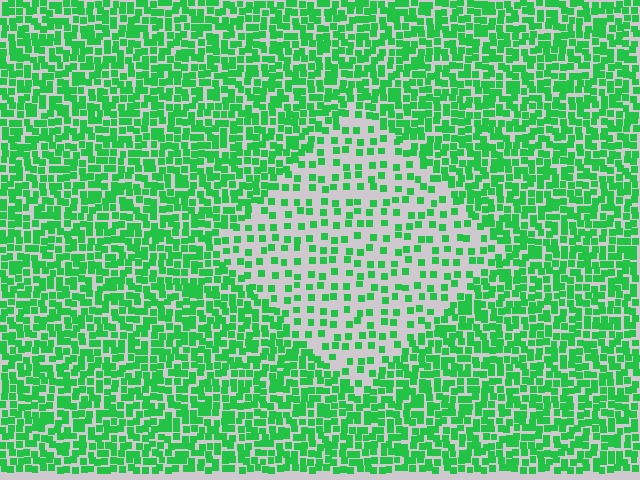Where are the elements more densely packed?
The elements are more densely packed outside the diamond boundary.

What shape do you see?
I see a diamond.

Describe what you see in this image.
The image contains small green elements arranged at two different densities. A diamond-shaped region is visible where the elements are less densely packed than the surrounding area.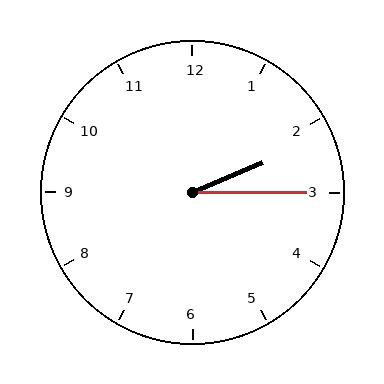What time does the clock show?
2:15.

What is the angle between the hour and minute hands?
Approximately 22 degrees.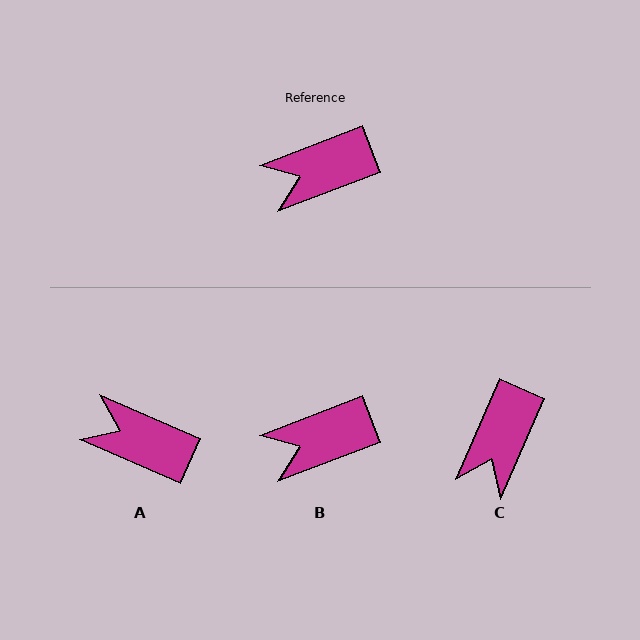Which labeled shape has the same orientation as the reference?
B.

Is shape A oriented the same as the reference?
No, it is off by about 45 degrees.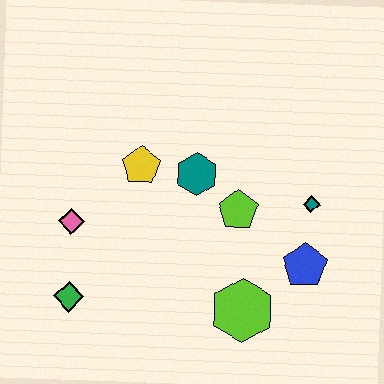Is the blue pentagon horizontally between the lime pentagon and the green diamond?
No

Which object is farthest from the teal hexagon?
The green diamond is farthest from the teal hexagon.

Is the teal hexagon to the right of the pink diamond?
Yes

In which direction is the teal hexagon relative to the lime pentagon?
The teal hexagon is to the left of the lime pentagon.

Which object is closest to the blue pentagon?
The teal diamond is closest to the blue pentagon.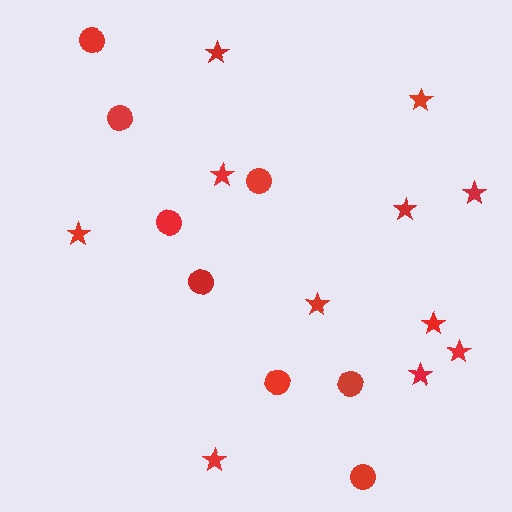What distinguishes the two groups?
There are 2 groups: one group of stars (11) and one group of circles (8).